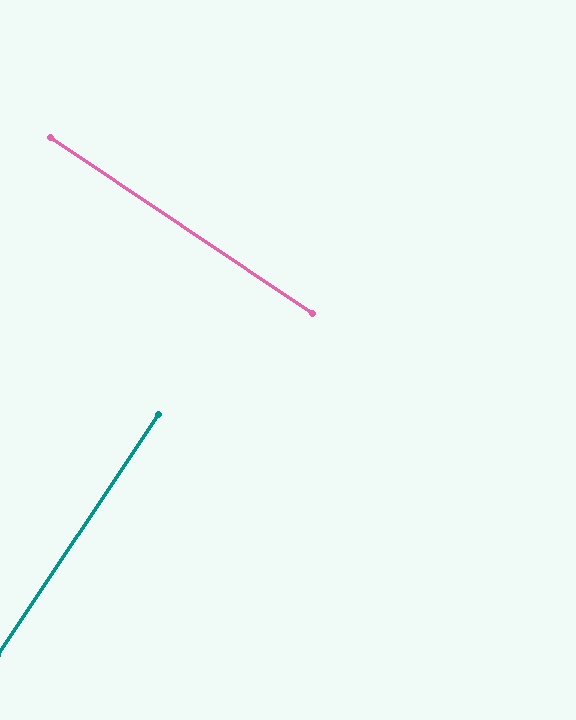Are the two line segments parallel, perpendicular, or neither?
Perpendicular — they meet at approximately 90°.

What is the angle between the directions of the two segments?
Approximately 90 degrees.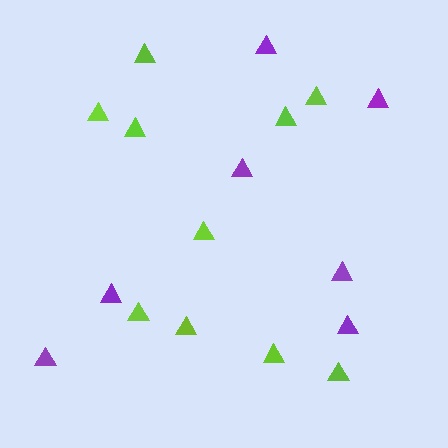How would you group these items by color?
There are 2 groups: one group of purple triangles (7) and one group of lime triangles (10).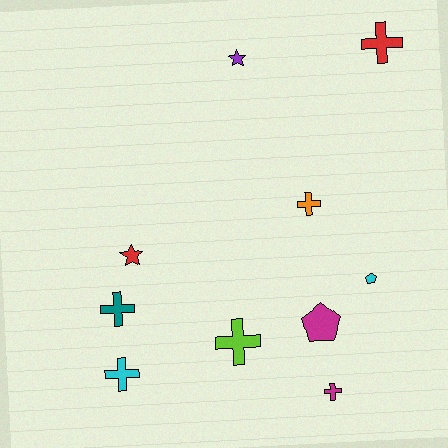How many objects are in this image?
There are 10 objects.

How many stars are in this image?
There are 2 stars.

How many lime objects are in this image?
There is 1 lime object.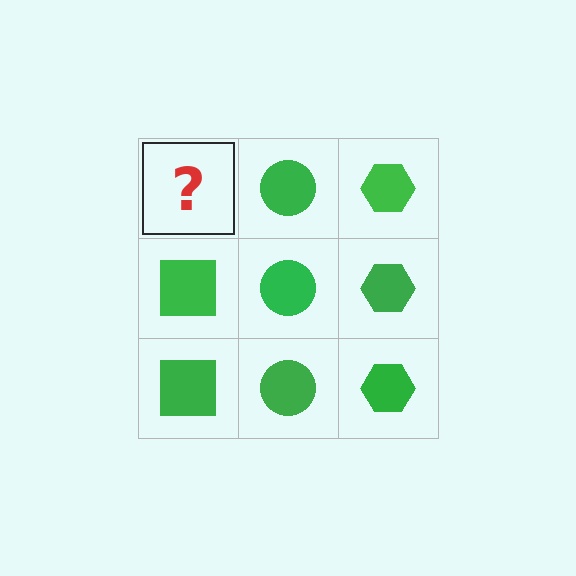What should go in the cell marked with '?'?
The missing cell should contain a green square.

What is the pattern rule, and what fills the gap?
The rule is that each column has a consistent shape. The gap should be filled with a green square.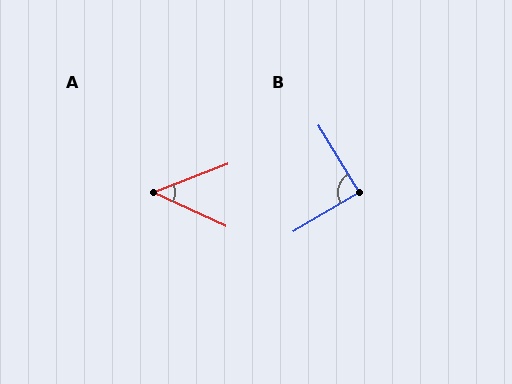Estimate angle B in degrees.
Approximately 89 degrees.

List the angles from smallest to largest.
A (46°), B (89°).